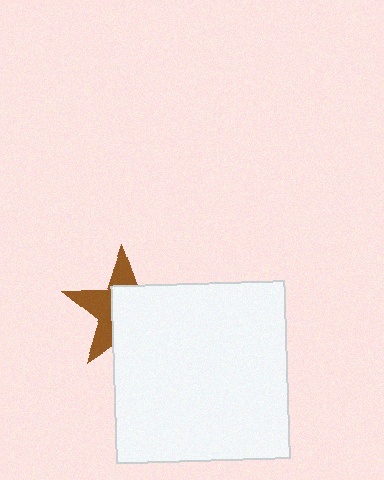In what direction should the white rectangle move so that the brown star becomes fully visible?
The white rectangle should move toward the lower-right. That is the shortest direction to clear the overlap and leave the brown star fully visible.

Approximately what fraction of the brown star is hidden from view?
Roughly 57% of the brown star is hidden behind the white rectangle.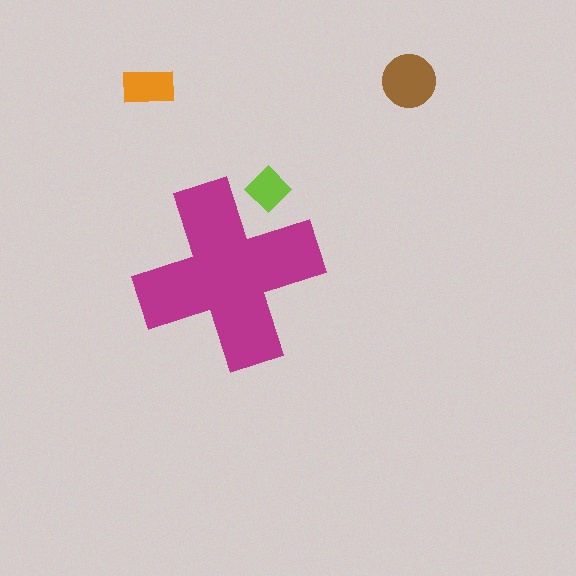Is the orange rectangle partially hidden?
No, the orange rectangle is fully visible.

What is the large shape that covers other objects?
A magenta cross.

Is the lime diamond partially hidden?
Yes, the lime diamond is partially hidden behind the magenta cross.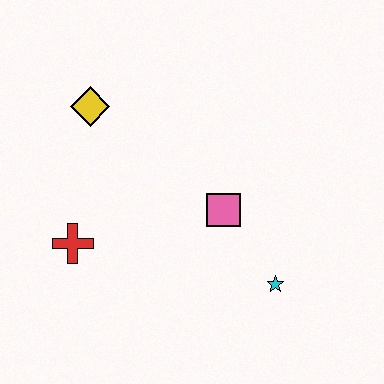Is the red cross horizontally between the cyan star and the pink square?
No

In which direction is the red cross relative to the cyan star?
The red cross is to the left of the cyan star.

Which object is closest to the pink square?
The cyan star is closest to the pink square.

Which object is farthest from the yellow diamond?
The cyan star is farthest from the yellow diamond.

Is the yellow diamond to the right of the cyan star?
No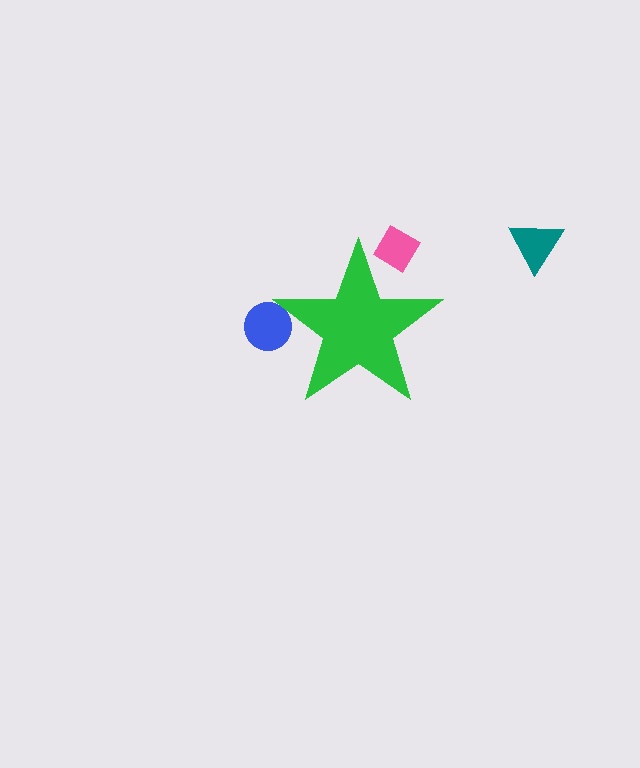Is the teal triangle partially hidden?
No, the teal triangle is fully visible.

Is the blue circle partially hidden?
Yes, the blue circle is partially hidden behind the green star.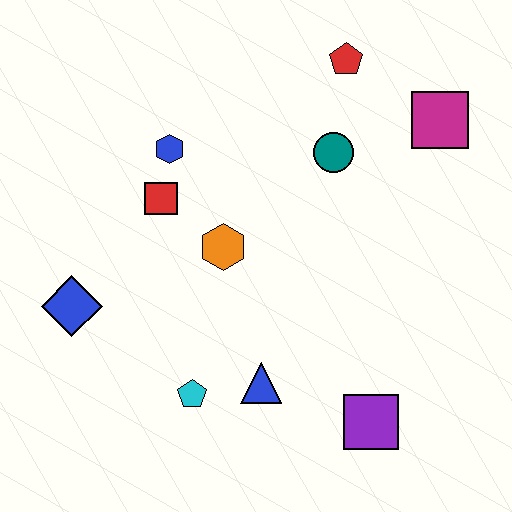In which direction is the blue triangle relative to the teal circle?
The blue triangle is below the teal circle.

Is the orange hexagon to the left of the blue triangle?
Yes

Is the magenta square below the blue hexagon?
No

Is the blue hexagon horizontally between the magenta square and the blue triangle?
No